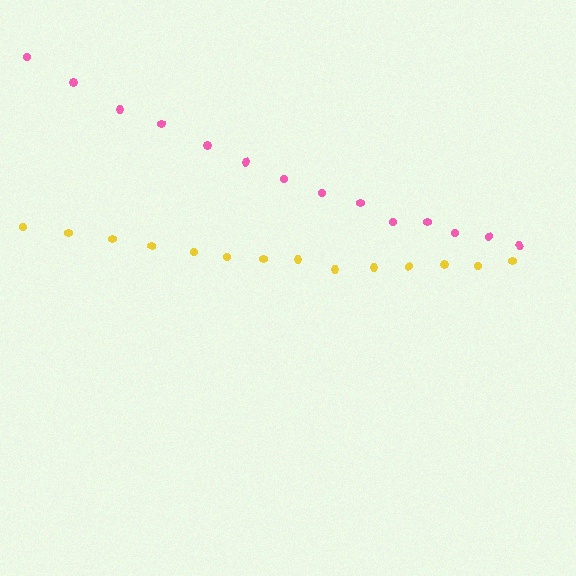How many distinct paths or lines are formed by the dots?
There are 2 distinct paths.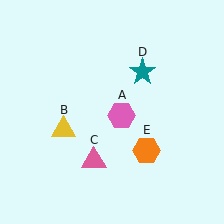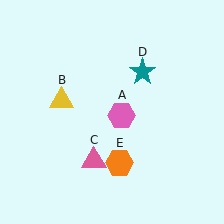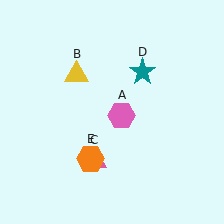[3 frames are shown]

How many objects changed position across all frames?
2 objects changed position: yellow triangle (object B), orange hexagon (object E).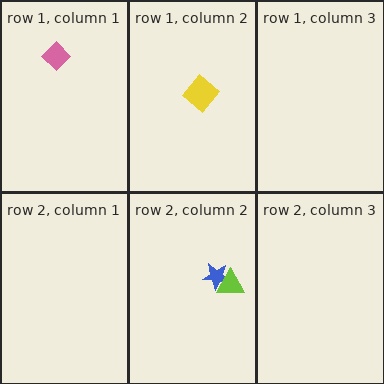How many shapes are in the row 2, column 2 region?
2.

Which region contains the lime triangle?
The row 2, column 2 region.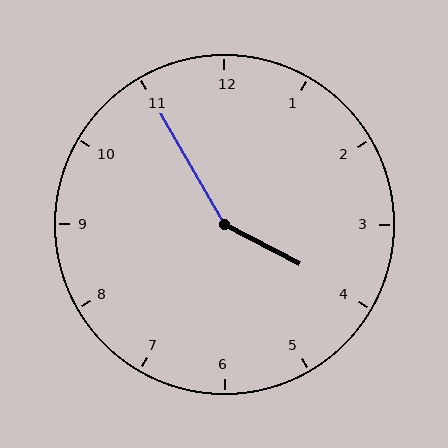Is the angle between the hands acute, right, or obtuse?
It is obtuse.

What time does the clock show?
3:55.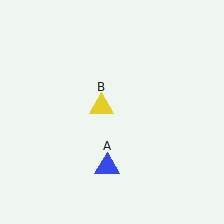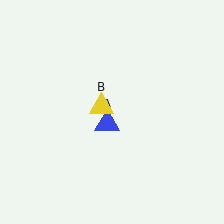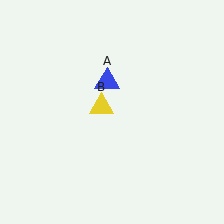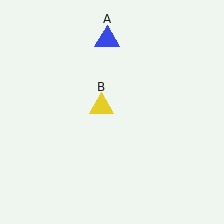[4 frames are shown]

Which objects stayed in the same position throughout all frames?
Yellow triangle (object B) remained stationary.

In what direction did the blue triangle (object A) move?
The blue triangle (object A) moved up.